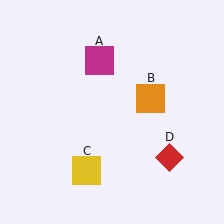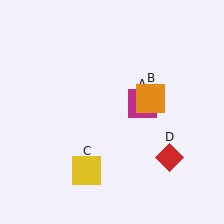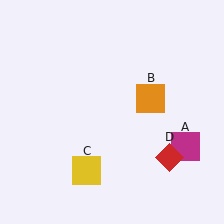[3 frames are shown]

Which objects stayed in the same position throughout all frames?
Orange square (object B) and yellow square (object C) and red diamond (object D) remained stationary.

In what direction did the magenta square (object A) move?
The magenta square (object A) moved down and to the right.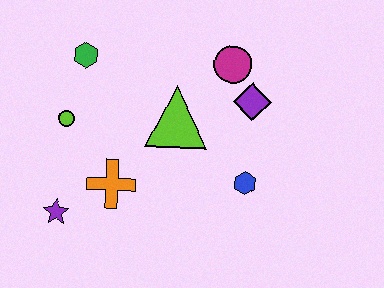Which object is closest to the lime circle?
The green hexagon is closest to the lime circle.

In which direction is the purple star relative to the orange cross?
The purple star is to the left of the orange cross.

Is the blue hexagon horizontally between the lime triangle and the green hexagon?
No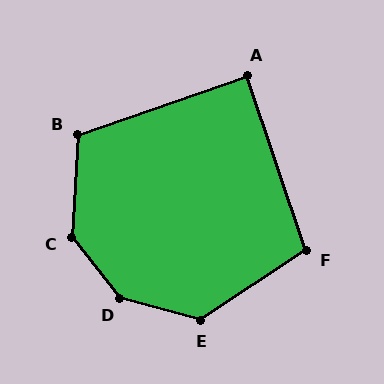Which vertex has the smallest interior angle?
A, at approximately 90 degrees.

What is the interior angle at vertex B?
Approximately 112 degrees (obtuse).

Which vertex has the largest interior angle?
D, at approximately 143 degrees.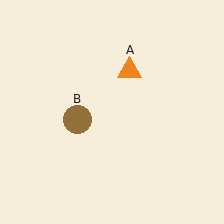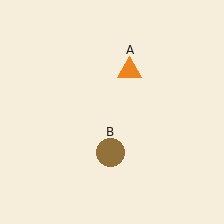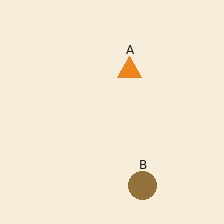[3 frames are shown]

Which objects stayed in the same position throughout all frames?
Orange triangle (object A) remained stationary.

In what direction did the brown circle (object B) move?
The brown circle (object B) moved down and to the right.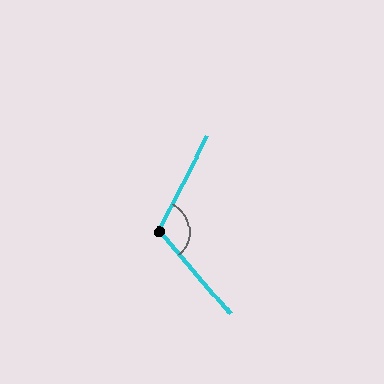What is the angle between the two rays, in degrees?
Approximately 112 degrees.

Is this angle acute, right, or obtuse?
It is obtuse.